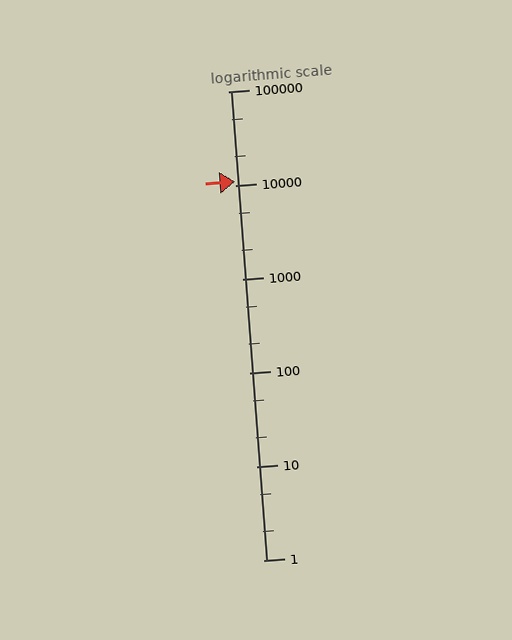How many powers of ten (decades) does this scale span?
The scale spans 5 decades, from 1 to 100000.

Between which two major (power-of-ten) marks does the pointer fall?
The pointer is between 10000 and 100000.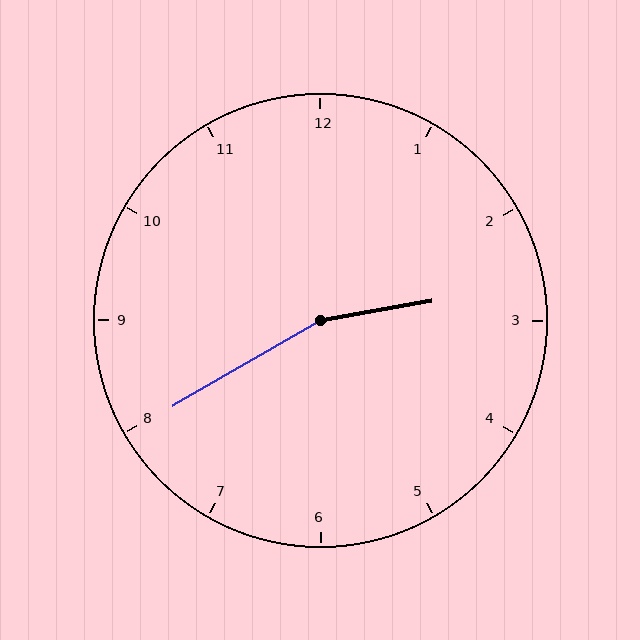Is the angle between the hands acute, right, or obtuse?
It is obtuse.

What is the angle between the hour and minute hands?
Approximately 160 degrees.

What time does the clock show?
2:40.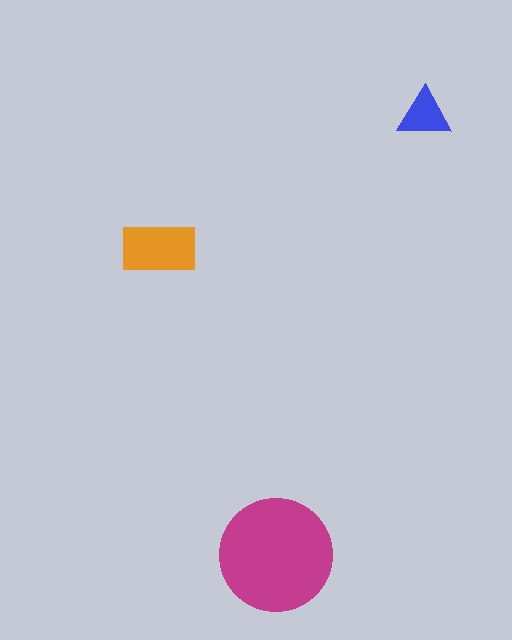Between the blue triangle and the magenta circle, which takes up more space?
The magenta circle.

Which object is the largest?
The magenta circle.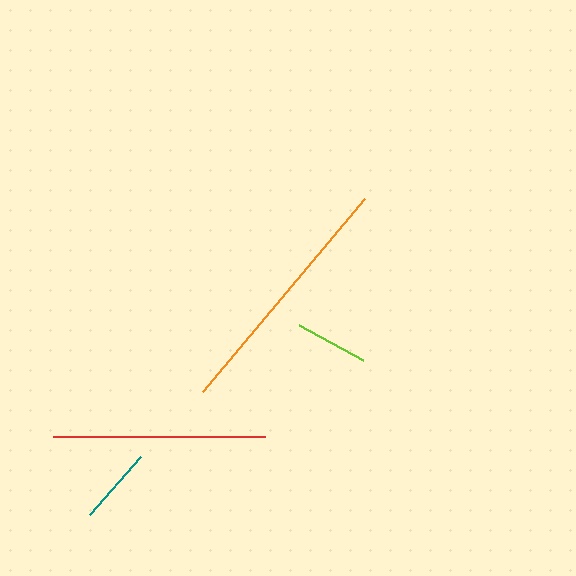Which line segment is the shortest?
The lime line is the shortest at approximately 73 pixels.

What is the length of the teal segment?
The teal segment is approximately 77 pixels long.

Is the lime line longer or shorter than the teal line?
The teal line is longer than the lime line.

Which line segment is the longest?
The orange line is the longest at approximately 252 pixels.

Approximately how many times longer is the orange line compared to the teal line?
The orange line is approximately 3.3 times the length of the teal line.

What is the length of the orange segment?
The orange segment is approximately 252 pixels long.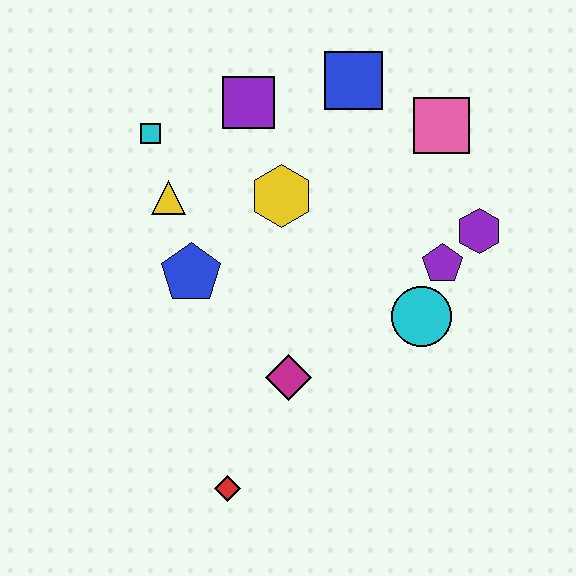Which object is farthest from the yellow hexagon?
The red diamond is farthest from the yellow hexagon.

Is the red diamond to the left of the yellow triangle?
No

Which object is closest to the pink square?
The blue square is closest to the pink square.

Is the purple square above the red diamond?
Yes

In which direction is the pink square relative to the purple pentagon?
The pink square is above the purple pentagon.